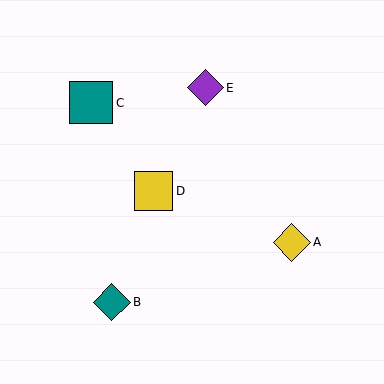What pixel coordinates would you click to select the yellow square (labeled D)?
Click at (154, 191) to select the yellow square D.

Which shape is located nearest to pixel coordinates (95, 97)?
The teal square (labeled C) at (91, 103) is nearest to that location.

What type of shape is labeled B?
Shape B is a teal diamond.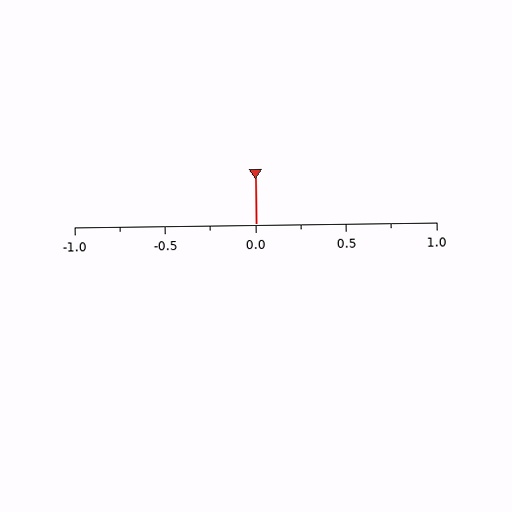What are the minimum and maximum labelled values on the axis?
The axis runs from -1.0 to 1.0.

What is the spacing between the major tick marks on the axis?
The major ticks are spaced 0.5 apart.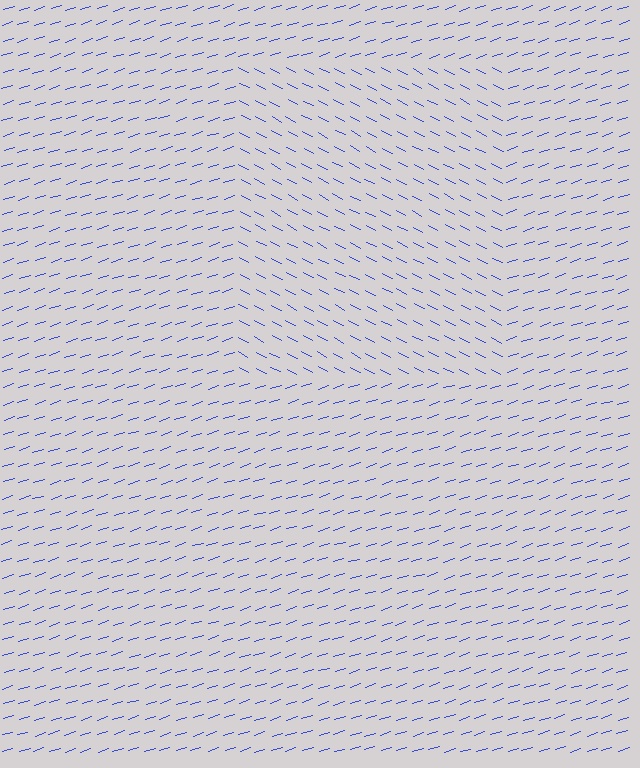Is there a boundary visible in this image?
Yes, there is a texture boundary formed by a change in line orientation.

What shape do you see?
I see a rectangle.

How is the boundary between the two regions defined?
The boundary is defined purely by a change in line orientation (approximately 45 degrees difference). All lines are the same color and thickness.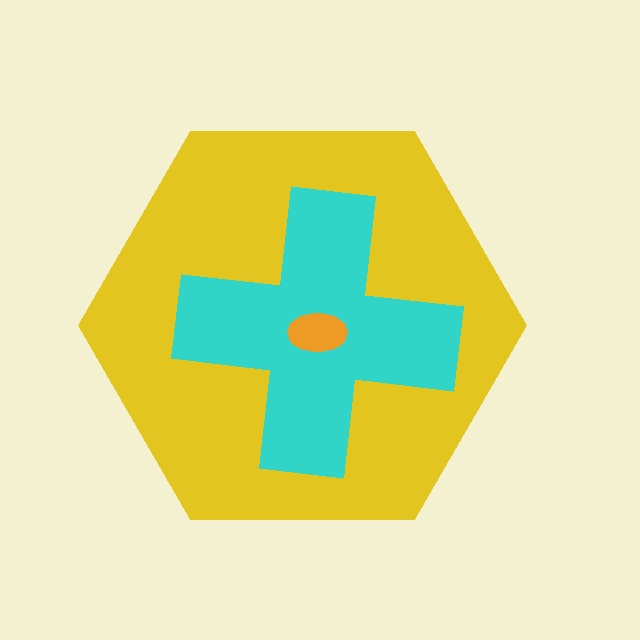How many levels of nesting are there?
3.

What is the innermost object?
The orange ellipse.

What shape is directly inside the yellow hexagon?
The cyan cross.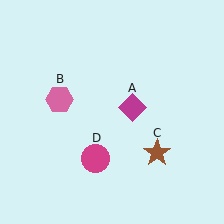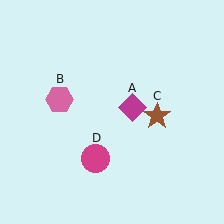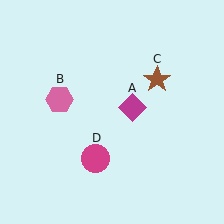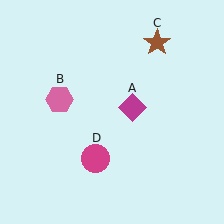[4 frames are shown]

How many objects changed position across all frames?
1 object changed position: brown star (object C).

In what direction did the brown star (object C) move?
The brown star (object C) moved up.